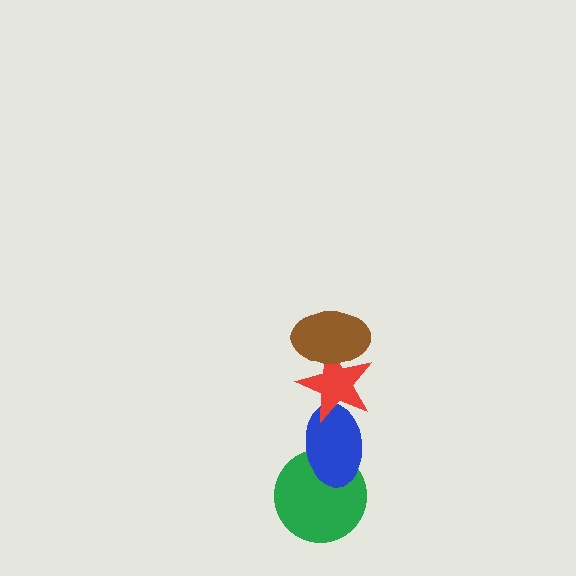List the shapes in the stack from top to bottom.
From top to bottom: the brown ellipse, the red star, the blue ellipse, the green circle.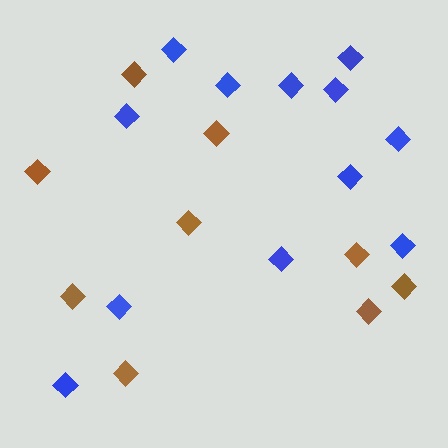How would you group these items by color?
There are 2 groups: one group of brown diamonds (9) and one group of blue diamonds (12).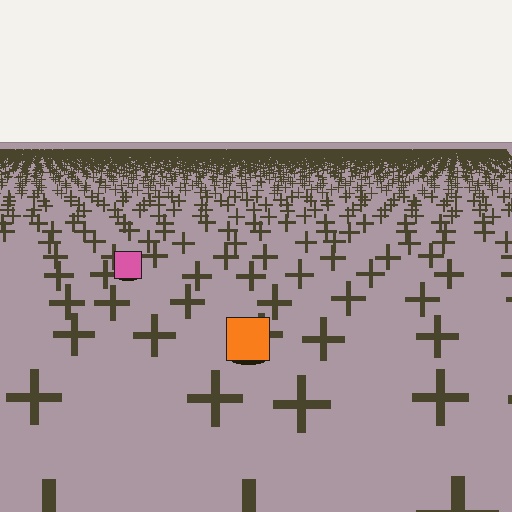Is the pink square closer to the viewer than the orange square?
No. The orange square is closer — you can tell from the texture gradient: the ground texture is coarser near it.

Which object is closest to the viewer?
The orange square is closest. The texture marks near it are larger and more spread out.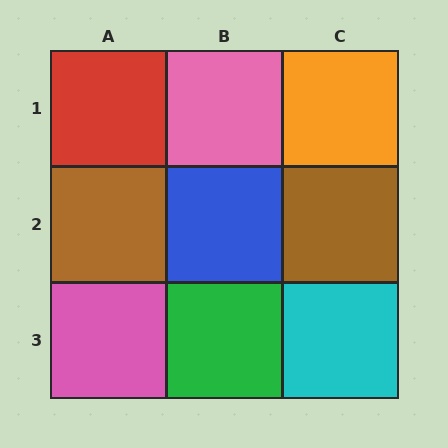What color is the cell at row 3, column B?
Green.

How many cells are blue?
1 cell is blue.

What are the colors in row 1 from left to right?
Red, pink, orange.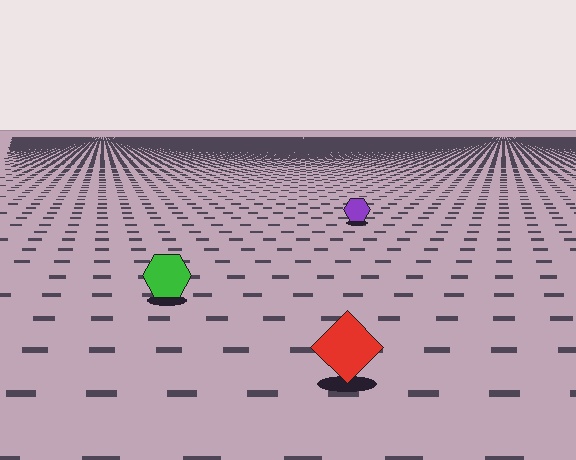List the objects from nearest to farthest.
From nearest to farthest: the red diamond, the green hexagon, the purple hexagon.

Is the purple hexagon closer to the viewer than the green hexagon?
No. The green hexagon is closer — you can tell from the texture gradient: the ground texture is coarser near it.